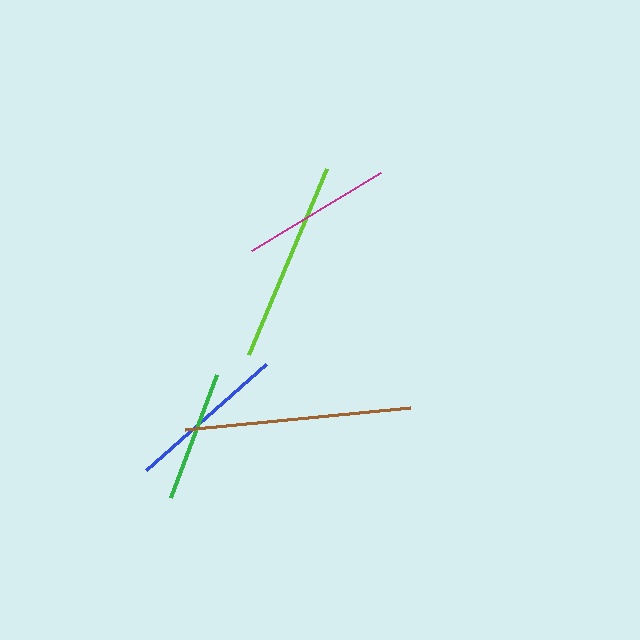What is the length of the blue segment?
The blue segment is approximately 160 pixels long.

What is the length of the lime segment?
The lime segment is approximately 202 pixels long.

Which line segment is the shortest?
The green line is the shortest at approximately 132 pixels.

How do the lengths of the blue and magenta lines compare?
The blue and magenta lines are approximately the same length.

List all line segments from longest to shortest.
From longest to shortest: brown, lime, blue, magenta, green.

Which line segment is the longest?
The brown line is the longest at approximately 227 pixels.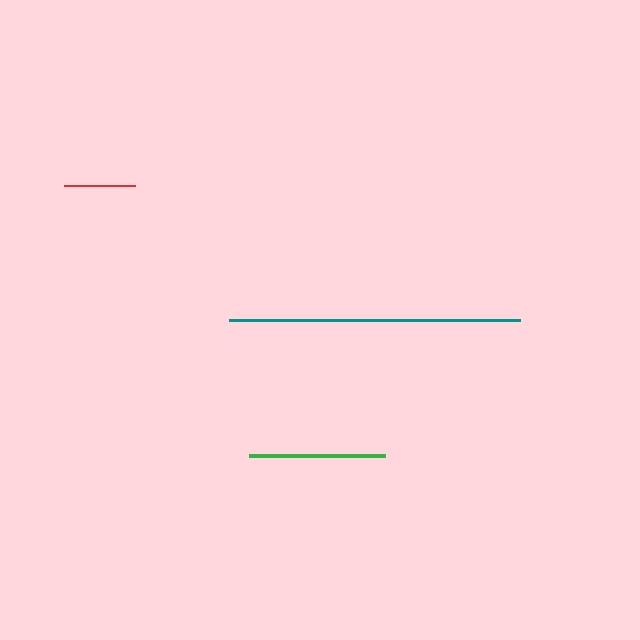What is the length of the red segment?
The red segment is approximately 71 pixels long.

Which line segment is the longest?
The teal line is the longest at approximately 291 pixels.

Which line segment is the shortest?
The red line is the shortest at approximately 71 pixels.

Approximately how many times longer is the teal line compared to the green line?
The teal line is approximately 2.1 times the length of the green line.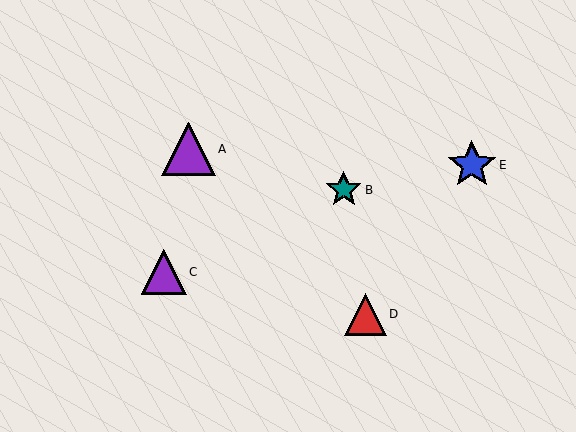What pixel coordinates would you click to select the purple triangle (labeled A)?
Click at (189, 149) to select the purple triangle A.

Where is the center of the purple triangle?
The center of the purple triangle is at (189, 149).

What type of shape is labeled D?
Shape D is a red triangle.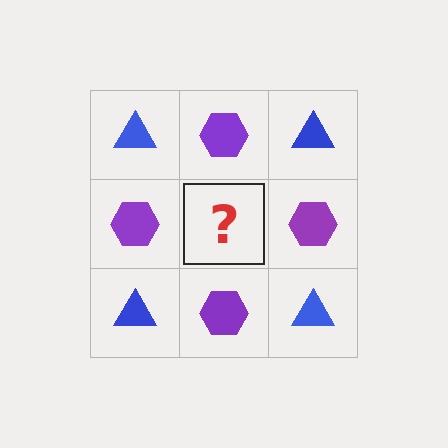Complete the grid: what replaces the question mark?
The question mark should be replaced with a blue triangle.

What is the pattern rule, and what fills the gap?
The rule is that it alternates blue triangle and purple hexagon in a checkerboard pattern. The gap should be filled with a blue triangle.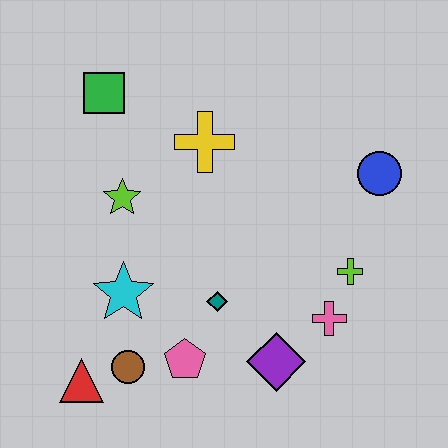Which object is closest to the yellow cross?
The lime star is closest to the yellow cross.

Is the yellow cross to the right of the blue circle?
No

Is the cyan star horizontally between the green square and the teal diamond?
Yes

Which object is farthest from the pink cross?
The green square is farthest from the pink cross.